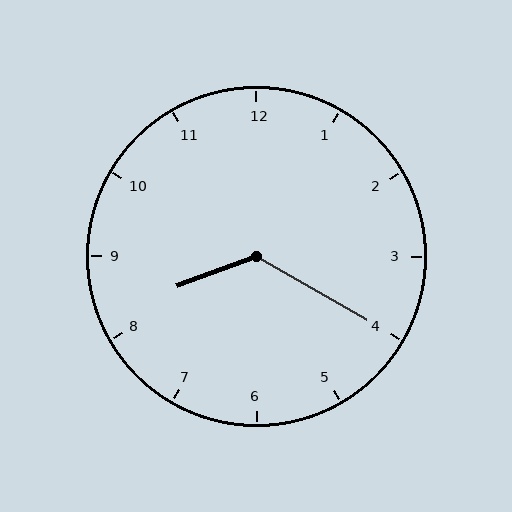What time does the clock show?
8:20.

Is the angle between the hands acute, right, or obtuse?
It is obtuse.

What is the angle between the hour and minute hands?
Approximately 130 degrees.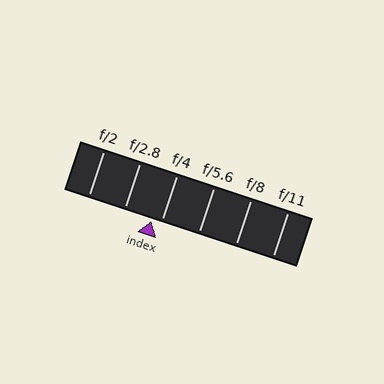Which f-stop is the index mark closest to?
The index mark is closest to f/4.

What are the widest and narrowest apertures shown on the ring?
The widest aperture shown is f/2 and the narrowest is f/11.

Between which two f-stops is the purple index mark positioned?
The index mark is between f/2.8 and f/4.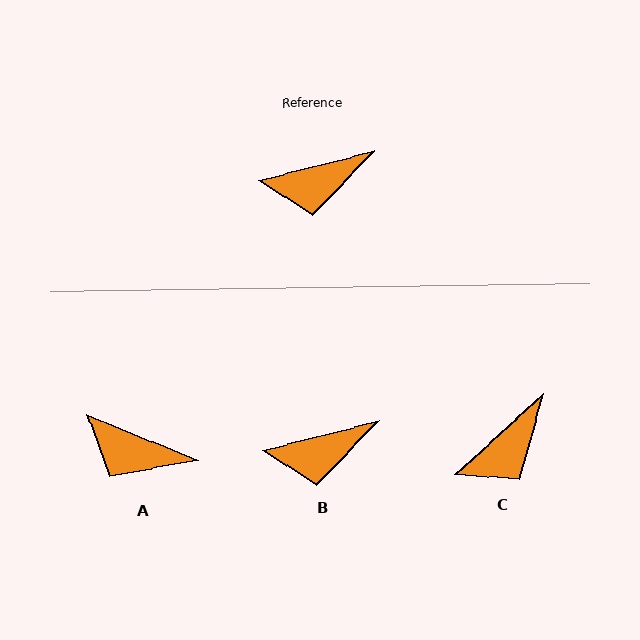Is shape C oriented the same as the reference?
No, it is off by about 29 degrees.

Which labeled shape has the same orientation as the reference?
B.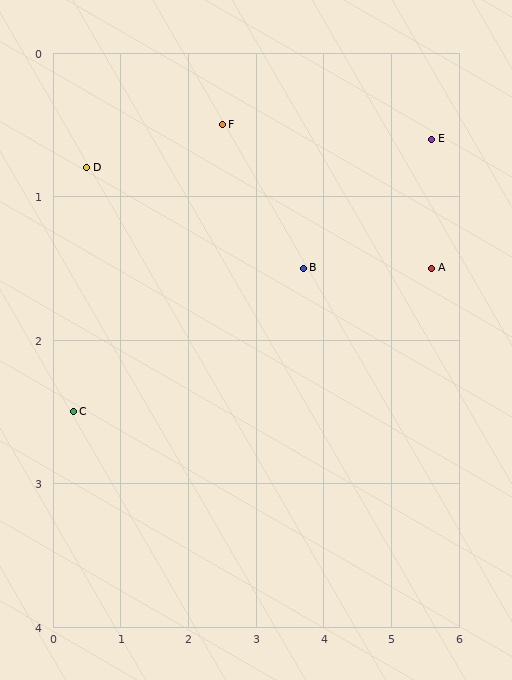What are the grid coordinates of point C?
Point C is at approximately (0.3, 2.5).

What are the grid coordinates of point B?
Point B is at approximately (3.7, 1.5).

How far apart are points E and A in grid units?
Points E and A are about 0.9 grid units apart.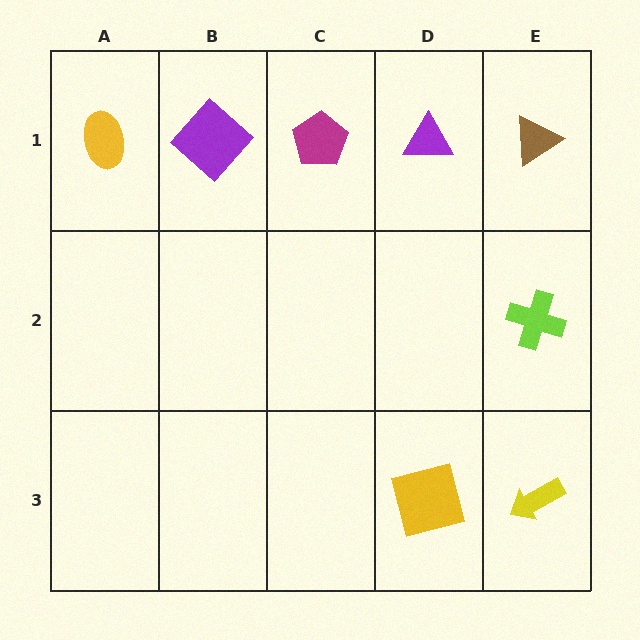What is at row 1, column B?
A purple diamond.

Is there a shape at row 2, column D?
No, that cell is empty.